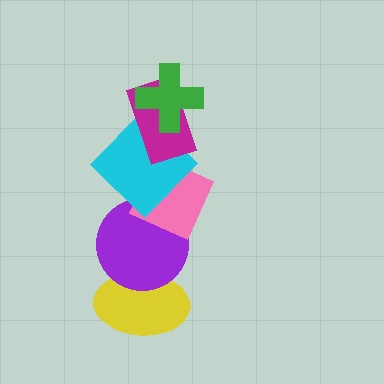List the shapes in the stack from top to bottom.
From top to bottom: the green cross, the magenta rectangle, the cyan diamond, the pink diamond, the purple circle, the yellow ellipse.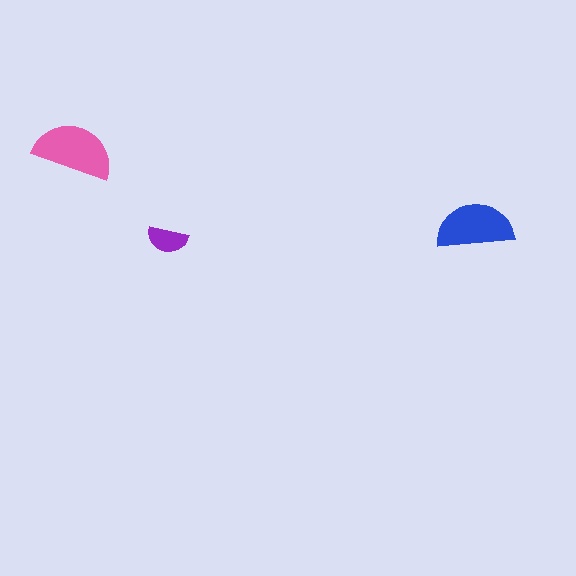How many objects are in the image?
There are 3 objects in the image.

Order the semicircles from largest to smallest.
the pink one, the blue one, the purple one.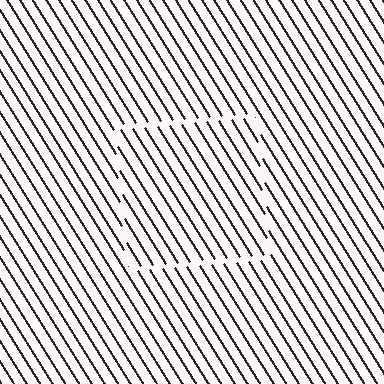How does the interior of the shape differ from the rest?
The interior of the shape contains the same grating, shifted by half a period — the contour is defined by the phase discontinuity where line-ends from the inner and outer gratings abut.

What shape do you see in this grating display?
An illusory square. The interior of the shape contains the same grating, shifted by half a period — the contour is defined by the phase discontinuity where line-ends from the inner and outer gratings abut.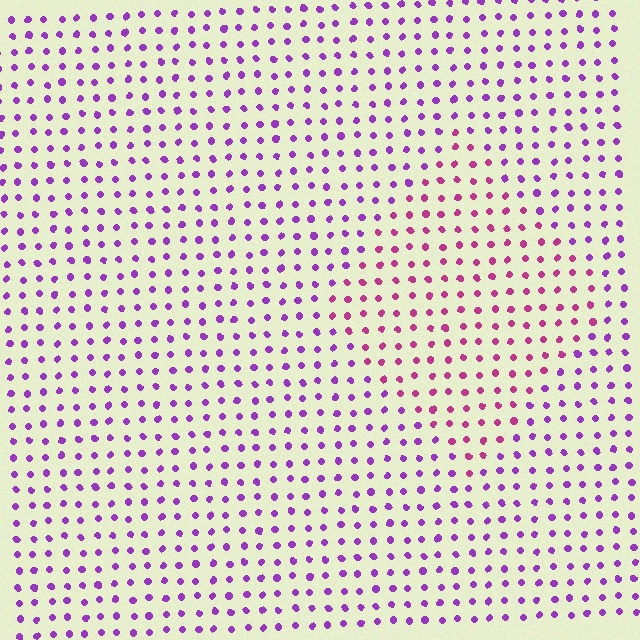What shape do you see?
I see a diamond.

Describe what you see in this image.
The image is filled with small purple elements in a uniform arrangement. A diamond-shaped region is visible where the elements are tinted to a slightly different hue, forming a subtle color boundary.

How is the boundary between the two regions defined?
The boundary is defined purely by a slight shift in hue (about 38 degrees). Spacing, size, and orientation are identical on both sides.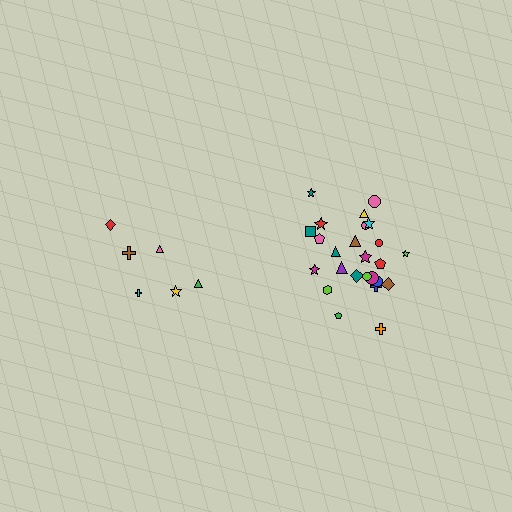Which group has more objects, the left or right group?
The right group.